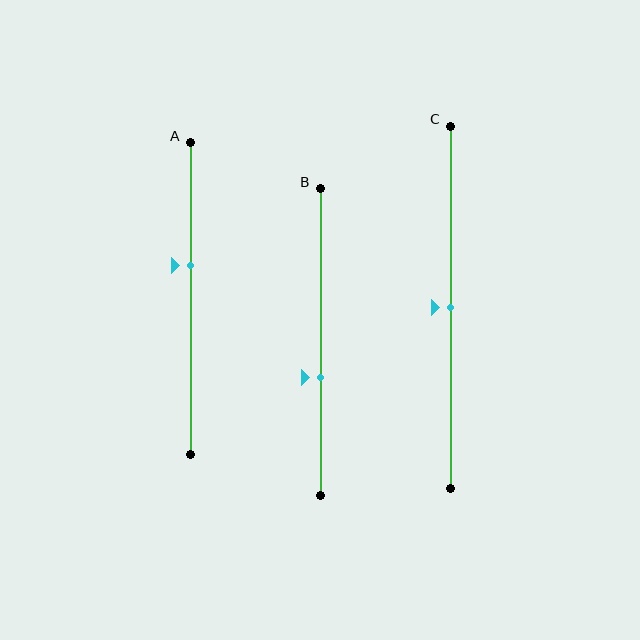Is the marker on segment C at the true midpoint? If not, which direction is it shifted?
Yes, the marker on segment C is at the true midpoint.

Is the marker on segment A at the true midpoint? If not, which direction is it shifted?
No, the marker on segment A is shifted upward by about 11% of the segment length.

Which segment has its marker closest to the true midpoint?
Segment C has its marker closest to the true midpoint.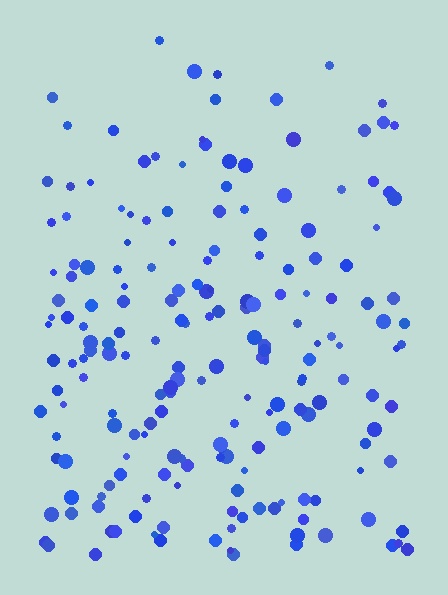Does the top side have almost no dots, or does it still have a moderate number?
Still a moderate number, just noticeably fewer than the bottom.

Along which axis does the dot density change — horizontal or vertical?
Vertical.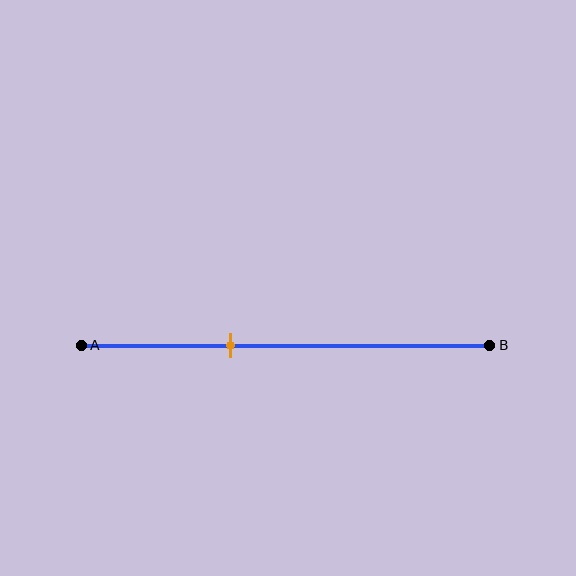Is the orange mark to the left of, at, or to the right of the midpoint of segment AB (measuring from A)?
The orange mark is to the left of the midpoint of segment AB.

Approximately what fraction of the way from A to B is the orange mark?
The orange mark is approximately 35% of the way from A to B.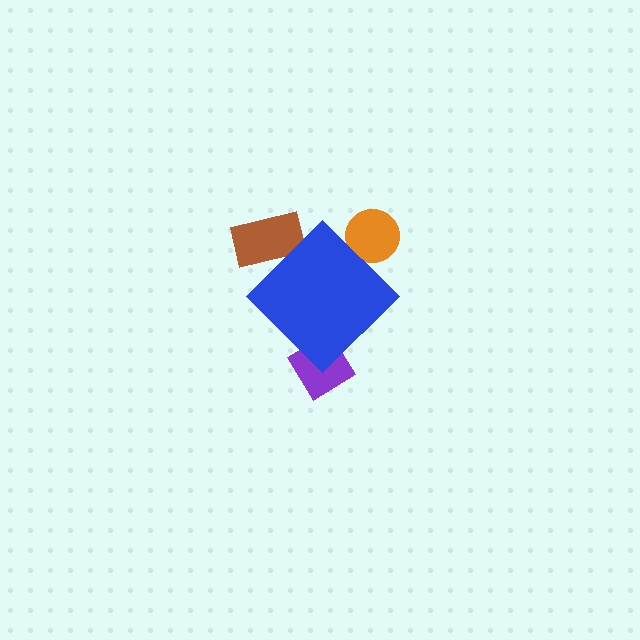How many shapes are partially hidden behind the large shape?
3 shapes are partially hidden.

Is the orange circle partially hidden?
Yes, the orange circle is partially hidden behind the blue diamond.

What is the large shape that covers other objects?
A blue diamond.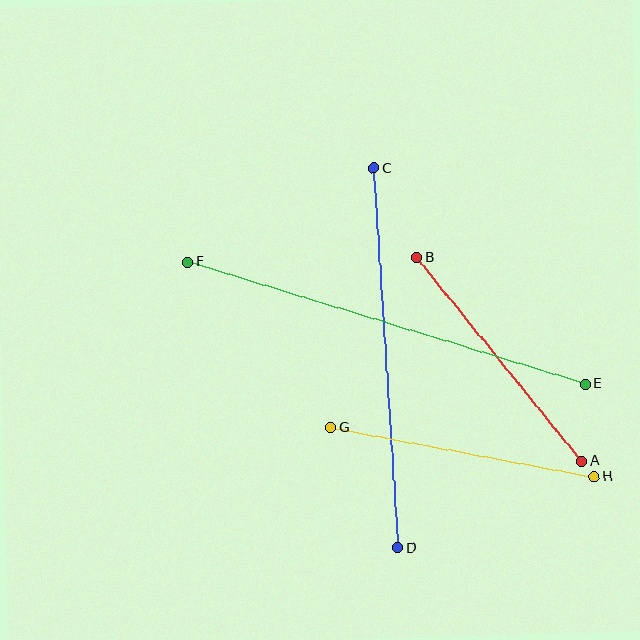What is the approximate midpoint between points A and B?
The midpoint is at approximately (500, 359) pixels.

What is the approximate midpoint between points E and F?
The midpoint is at approximately (386, 323) pixels.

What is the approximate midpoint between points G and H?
The midpoint is at approximately (462, 452) pixels.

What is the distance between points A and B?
The distance is approximately 262 pixels.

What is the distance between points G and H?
The distance is approximately 268 pixels.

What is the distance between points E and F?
The distance is approximately 416 pixels.